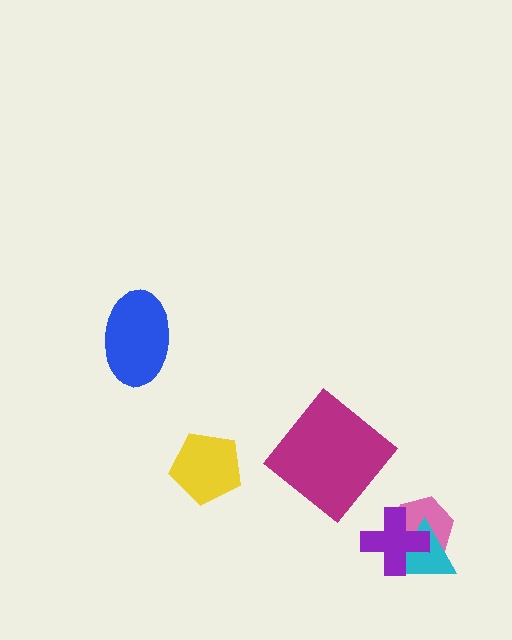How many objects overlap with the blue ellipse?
0 objects overlap with the blue ellipse.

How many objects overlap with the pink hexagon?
2 objects overlap with the pink hexagon.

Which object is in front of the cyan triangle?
The purple cross is in front of the cyan triangle.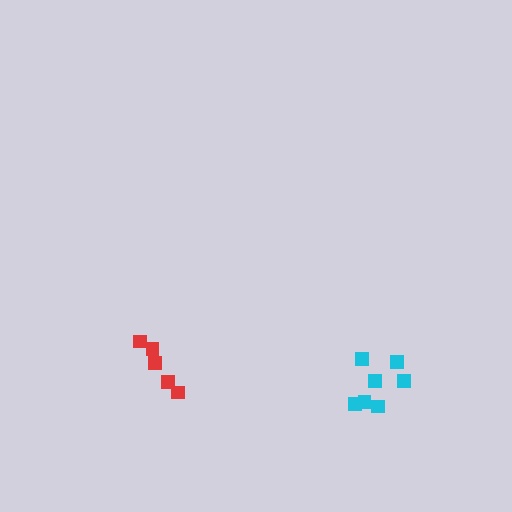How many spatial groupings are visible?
There are 2 spatial groupings.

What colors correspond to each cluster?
The clusters are colored: red, cyan.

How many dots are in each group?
Group 1: 5 dots, Group 2: 7 dots (12 total).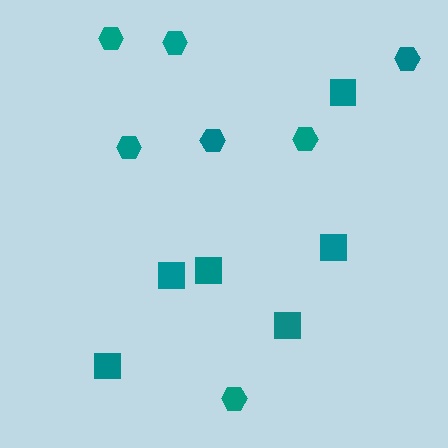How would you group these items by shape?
There are 2 groups: one group of squares (6) and one group of hexagons (7).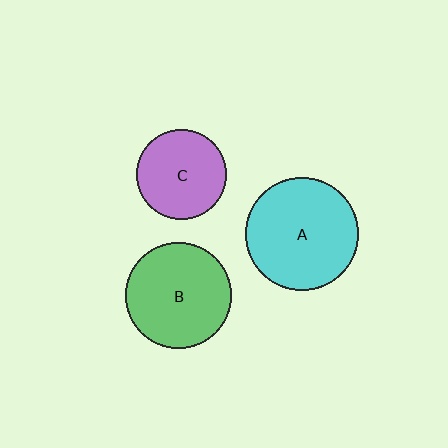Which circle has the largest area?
Circle A (cyan).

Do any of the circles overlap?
No, none of the circles overlap.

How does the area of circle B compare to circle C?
Approximately 1.4 times.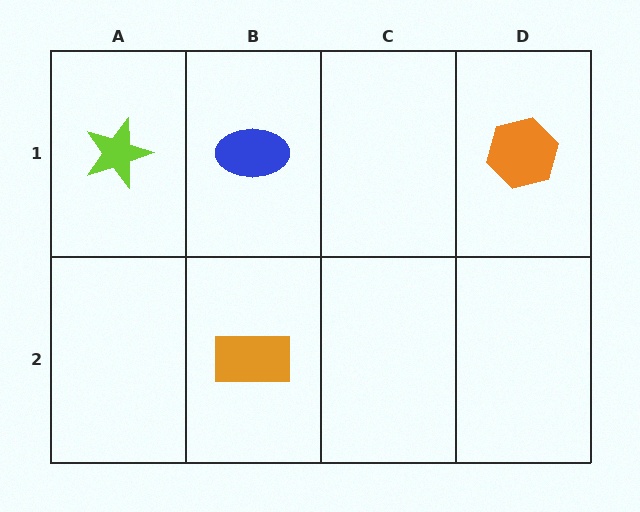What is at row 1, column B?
A blue ellipse.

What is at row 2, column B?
An orange rectangle.